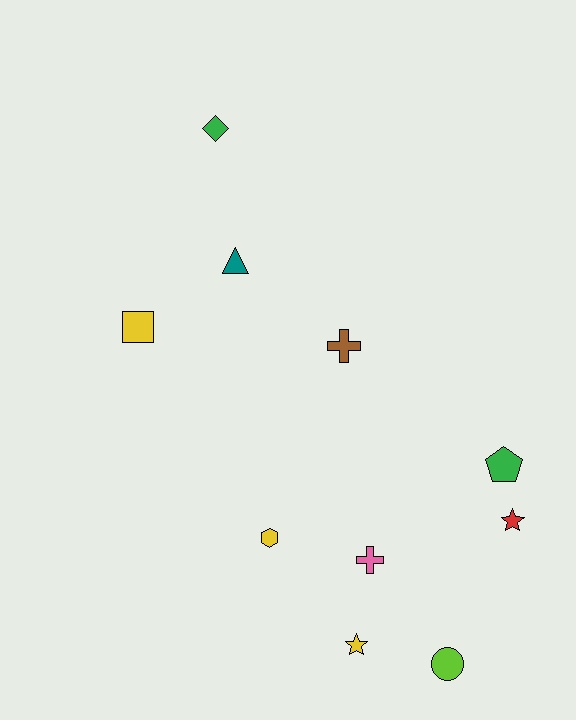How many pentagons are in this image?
There is 1 pentagon.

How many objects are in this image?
There are 10 objects.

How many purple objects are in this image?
There are no purple objects.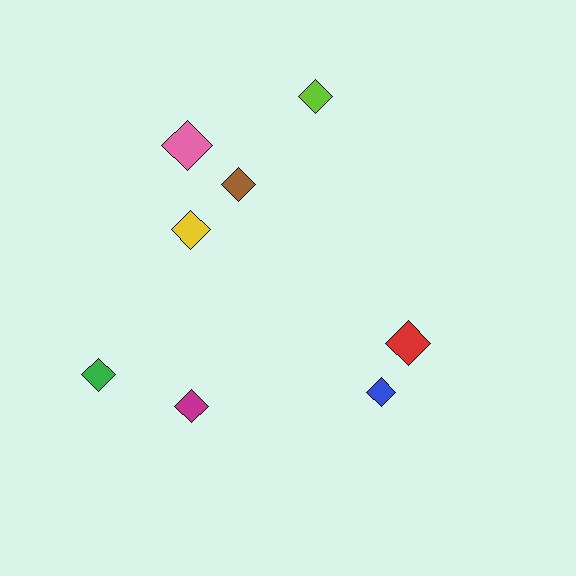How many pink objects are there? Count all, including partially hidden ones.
There is 1 pink object.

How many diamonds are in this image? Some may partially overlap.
There are 8 diamonds.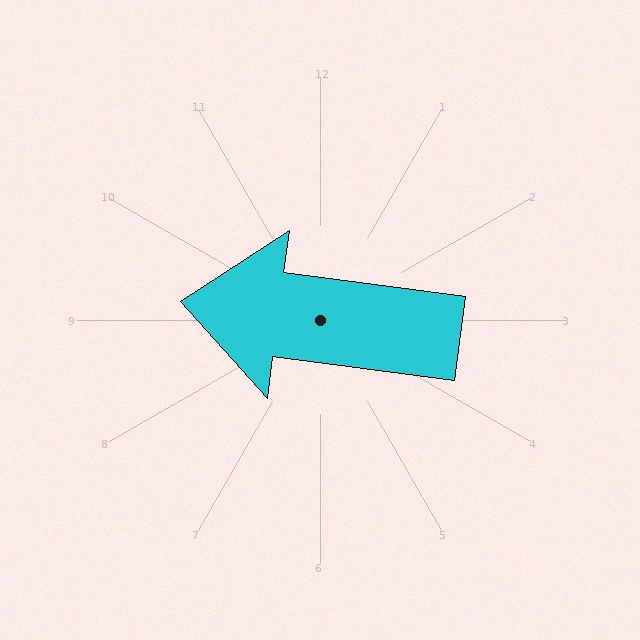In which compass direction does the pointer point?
West.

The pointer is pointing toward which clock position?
Roughly 9 o'clock.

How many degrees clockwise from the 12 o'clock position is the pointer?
Approximately 277 degrees.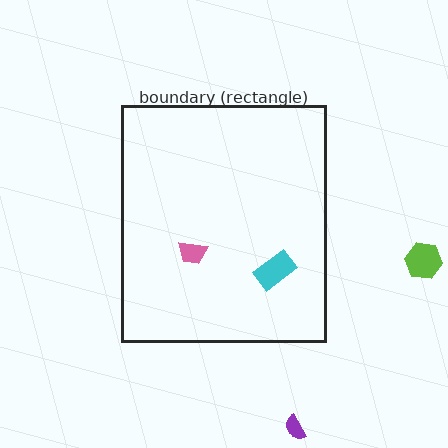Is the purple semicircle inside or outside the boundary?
Outside.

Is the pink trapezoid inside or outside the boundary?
Inside.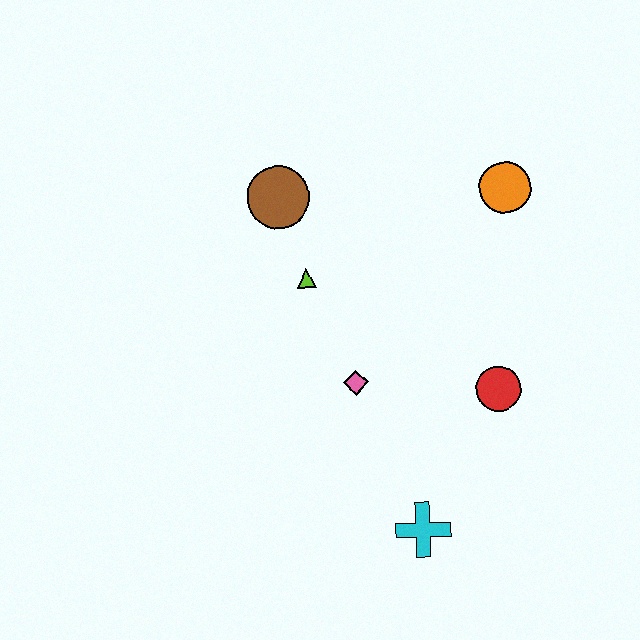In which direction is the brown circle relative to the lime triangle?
The brown circle is above the lime triangle.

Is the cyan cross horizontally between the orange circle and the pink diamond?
Yes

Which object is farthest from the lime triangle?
The cyan cross is farthest from the lime triangle.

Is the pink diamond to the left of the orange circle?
Yes